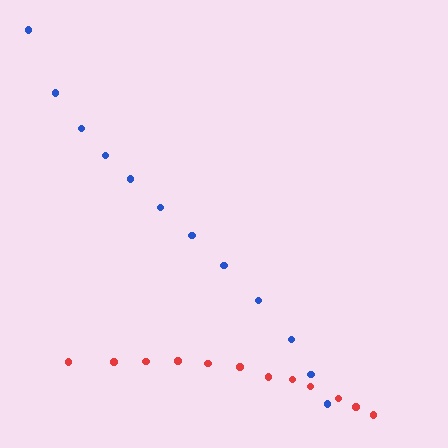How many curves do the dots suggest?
There are 2 distinct paths.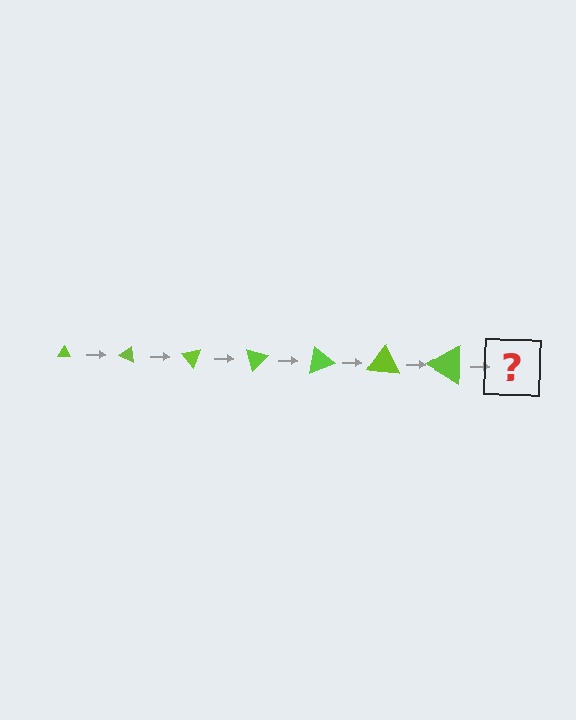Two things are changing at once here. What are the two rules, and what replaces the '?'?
The two rules are that the triangle grows larger each step and it rotates 25 degrees each step. The '?' should be a triangle, larger than the previous one and rotated 175 degrees from the start.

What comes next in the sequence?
The next element should be a triangle, larger than the previous one and rotated 175 degrees from the start.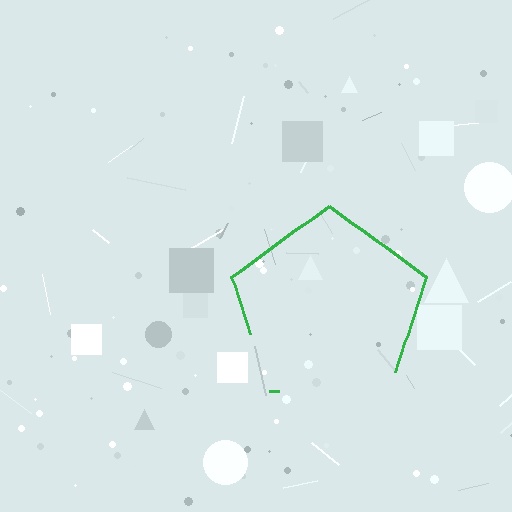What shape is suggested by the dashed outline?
The dashed outline suggests a pentagon.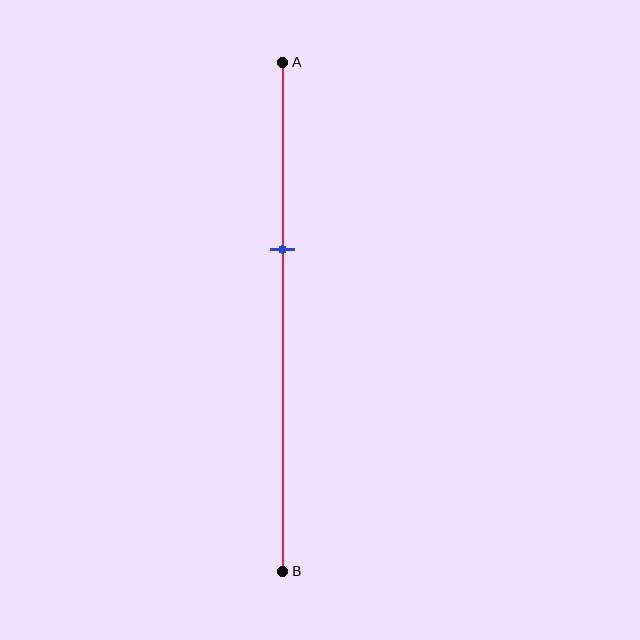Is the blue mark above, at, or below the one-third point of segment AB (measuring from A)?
The blue mark is below the one-third point of segment AB.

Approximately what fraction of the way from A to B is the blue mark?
The blue mark is approximately 35% of the way from A to B.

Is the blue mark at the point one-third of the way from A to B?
No, the mark is at about 35% from A, not at the 33% one-third point.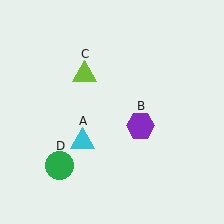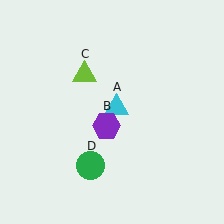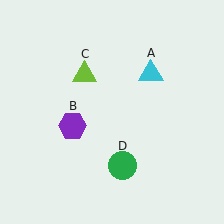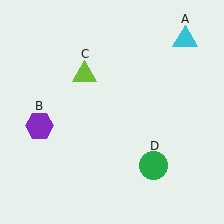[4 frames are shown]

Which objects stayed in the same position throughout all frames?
Lime triangle (object C) remained stationary.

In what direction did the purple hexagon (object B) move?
The purple hexagon (object B) moved left.